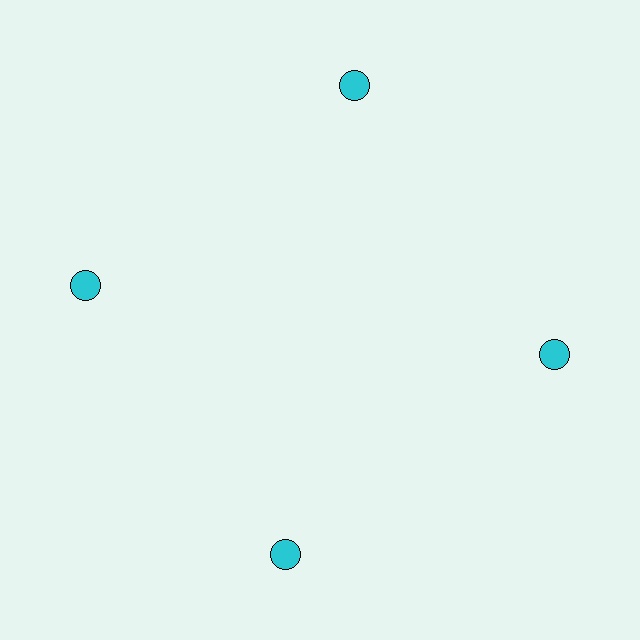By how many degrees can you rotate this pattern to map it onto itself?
The pattern maps onto itself every 90 degrees of rotation.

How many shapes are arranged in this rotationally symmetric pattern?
There are 4 shapes, arranged in 4 groups of 1.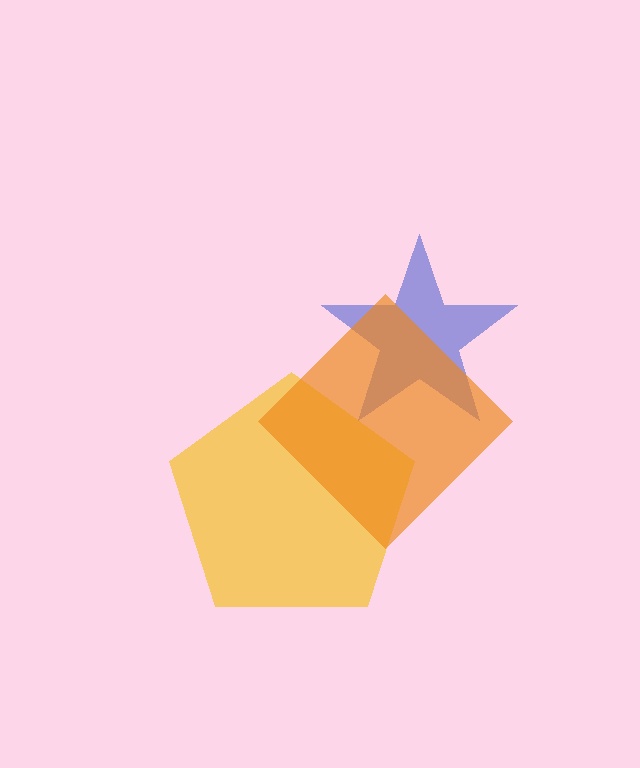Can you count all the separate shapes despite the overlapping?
Yes, there are 3 separate shapes.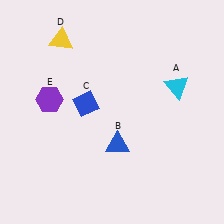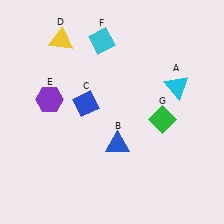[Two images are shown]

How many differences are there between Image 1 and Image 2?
There are 2 differences between the two images.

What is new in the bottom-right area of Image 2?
A green diamond (G) was added in the bottom-right area of Image 2.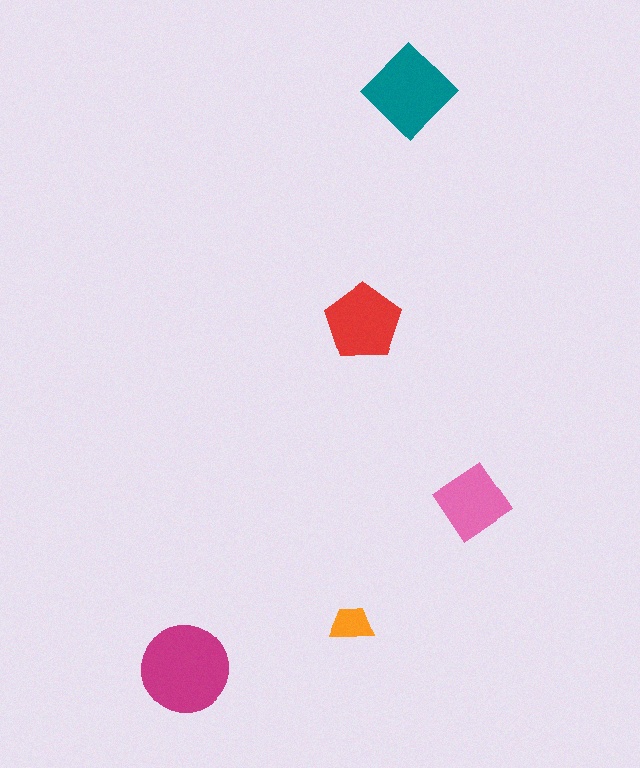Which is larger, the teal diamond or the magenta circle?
The magenta circle.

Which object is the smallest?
The orange trapezoid.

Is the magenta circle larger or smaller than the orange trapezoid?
Larger.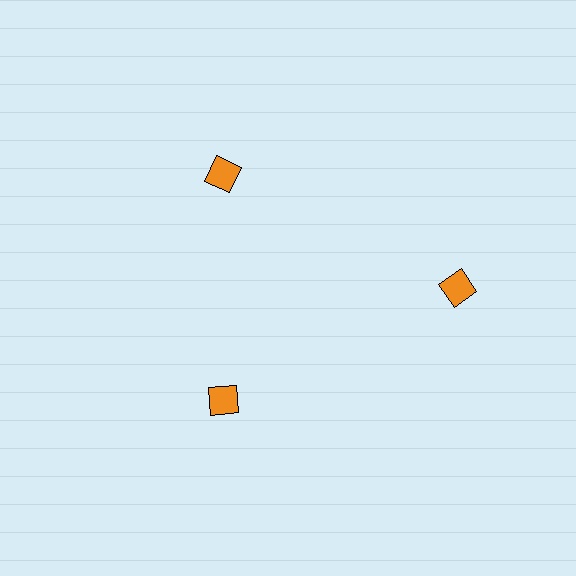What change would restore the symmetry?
The symmetry would be restored by moving it inward, back onto the ring so that all 3 diamonds sit at equal angles and equal distance from the center.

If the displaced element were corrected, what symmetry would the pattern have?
It would have 3-fold rotational symmetry — the pattern would map onto itself every 120 degrees.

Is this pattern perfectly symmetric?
No. The 3 orange diamonds are arranged in a ring, but one element near the 3 o'clock position is pushed outward from the center, breaking the 3-fold rotational symmetry.